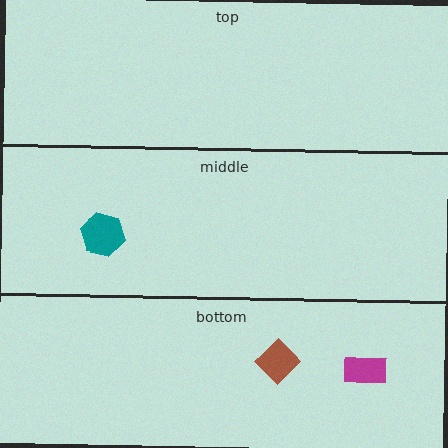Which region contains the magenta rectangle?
The bottom region.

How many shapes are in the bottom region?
2.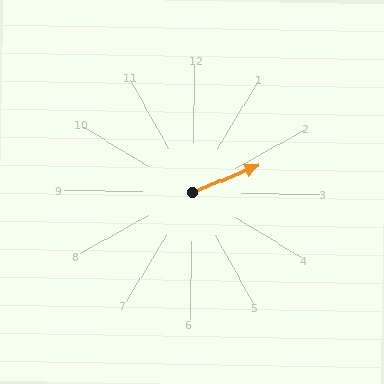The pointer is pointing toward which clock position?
Roughly 2 o'clock.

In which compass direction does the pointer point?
Northeast.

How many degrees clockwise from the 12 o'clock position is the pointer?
Approximately 67 degrees.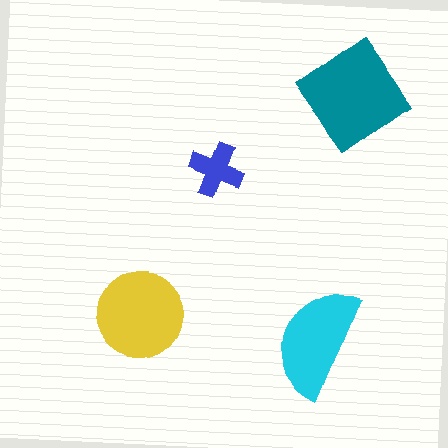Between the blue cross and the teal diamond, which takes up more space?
The teal diamond.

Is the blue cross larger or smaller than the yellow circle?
Smaller.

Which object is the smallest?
The blue cross.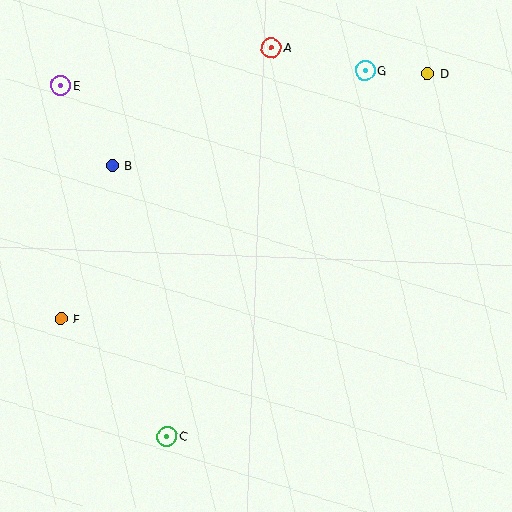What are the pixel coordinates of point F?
Point F is at (61, 319).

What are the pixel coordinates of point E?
Point E is at (61, 85).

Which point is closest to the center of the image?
Point B at (112, 165) is closest to the center.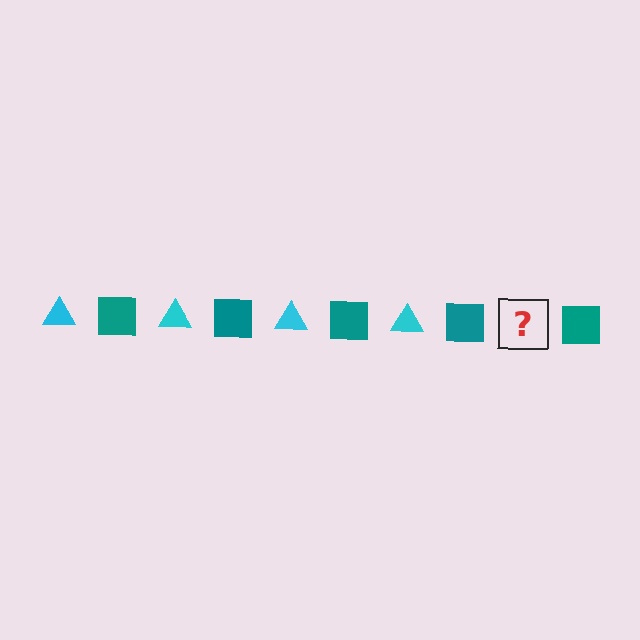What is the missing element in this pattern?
The missing element is a cyan triangle.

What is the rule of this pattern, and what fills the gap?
The rule is that the pattern alternates between cyan triangle and teal square. The gap should be filled with a cyan triangle.